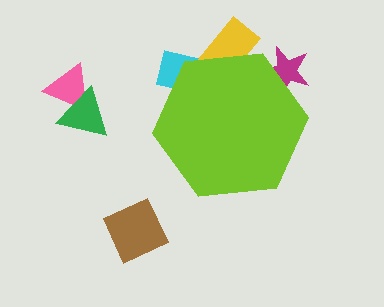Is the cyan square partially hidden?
Yes, the cyan square is partially hidden behind the lime hexagon.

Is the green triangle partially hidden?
No, the green triangle is fully visible.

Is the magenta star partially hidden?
Yes, the magenta star is partially hidden behind the lime hexagon.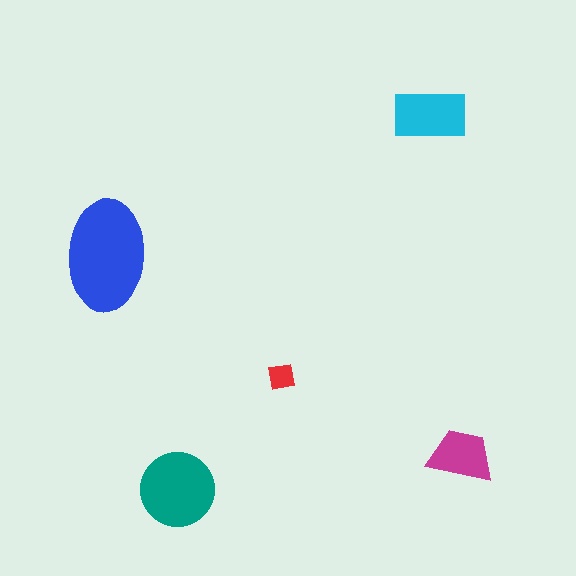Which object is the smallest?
The red square.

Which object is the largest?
The blue ellipse.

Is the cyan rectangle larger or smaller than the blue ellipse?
Smaller.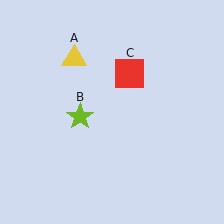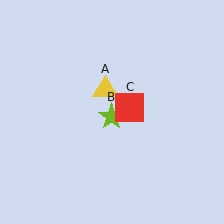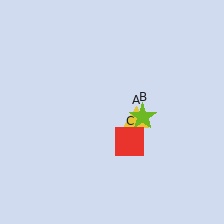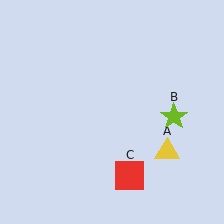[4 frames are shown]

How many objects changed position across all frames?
3 objects changed position: yellow triangle (object A), lime star (object B), red square (object C).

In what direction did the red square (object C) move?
The red square (object C) moved down.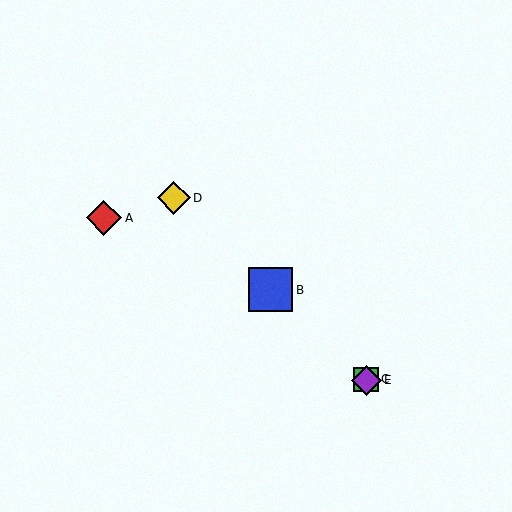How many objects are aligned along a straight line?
4 objects (B, C, D, E) are aligned along a straight line.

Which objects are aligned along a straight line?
Objects B, C, D, E are aligned along a straight line.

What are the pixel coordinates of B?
Object B is at (271, 290).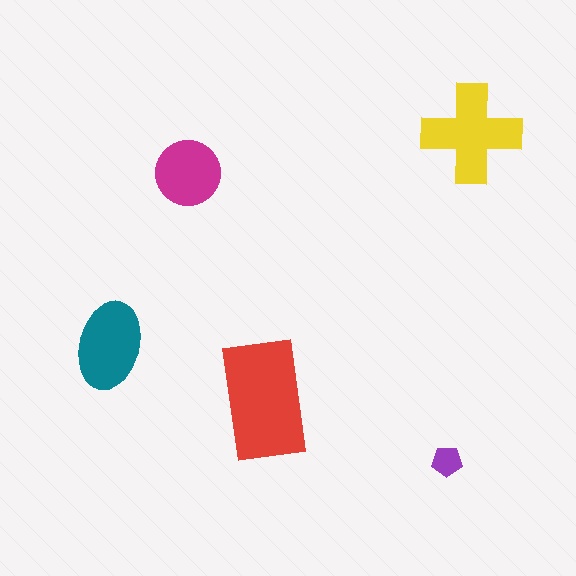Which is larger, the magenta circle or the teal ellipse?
The teal ellipse.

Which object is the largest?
The red rectangle.